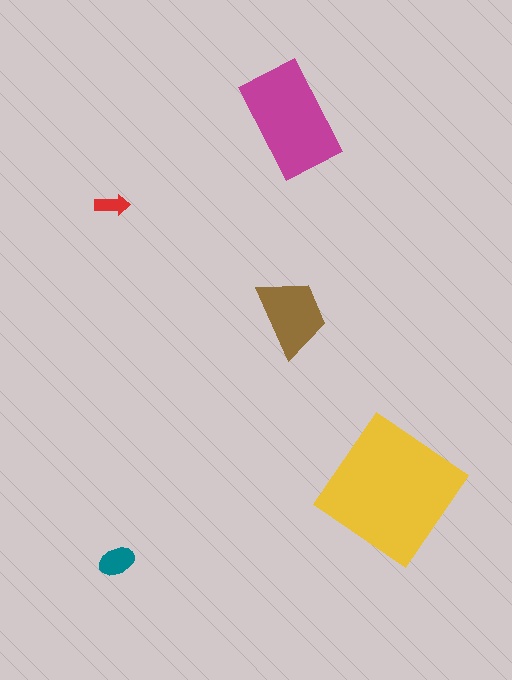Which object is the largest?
The yellow diamond.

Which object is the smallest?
The red arrow.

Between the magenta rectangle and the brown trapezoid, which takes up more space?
The magenta rectangle.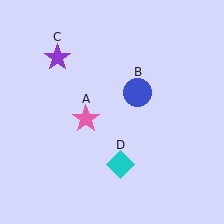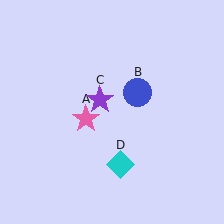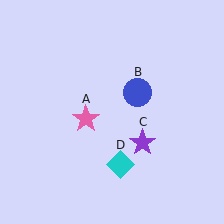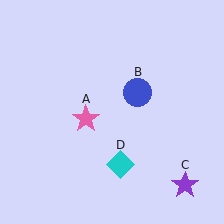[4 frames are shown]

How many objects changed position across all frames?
1 object changed position: purple star (object C).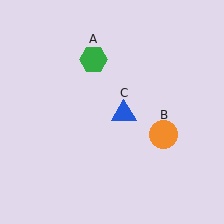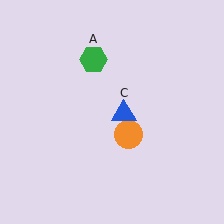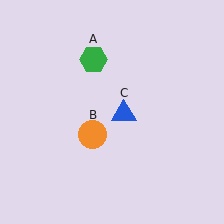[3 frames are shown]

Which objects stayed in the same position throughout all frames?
Green hexagon (object A) and blue triangle (object C) remained stationary.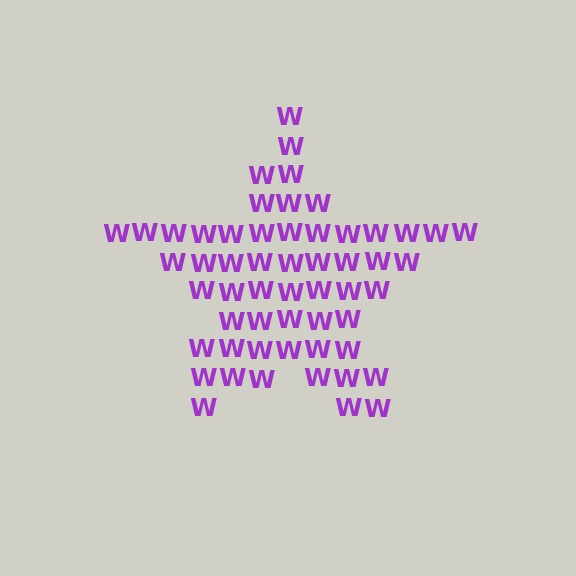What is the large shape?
The large shape is a star.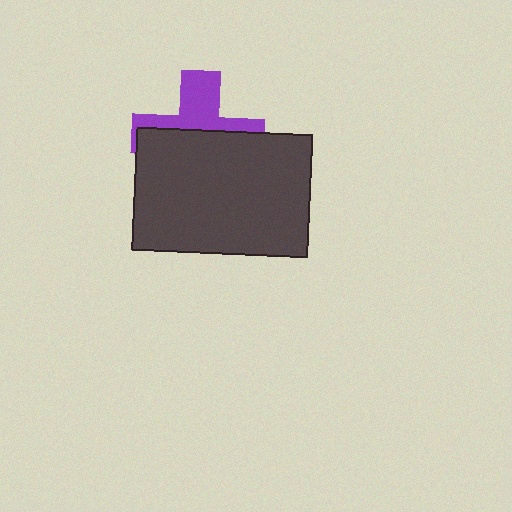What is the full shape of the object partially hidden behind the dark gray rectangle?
The partially hidden object is a purple cross.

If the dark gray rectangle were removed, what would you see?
You would see the complete purple cross.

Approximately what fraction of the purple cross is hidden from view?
Roughly 60% of the purple cross is hidden behind the dark gray rectangle.